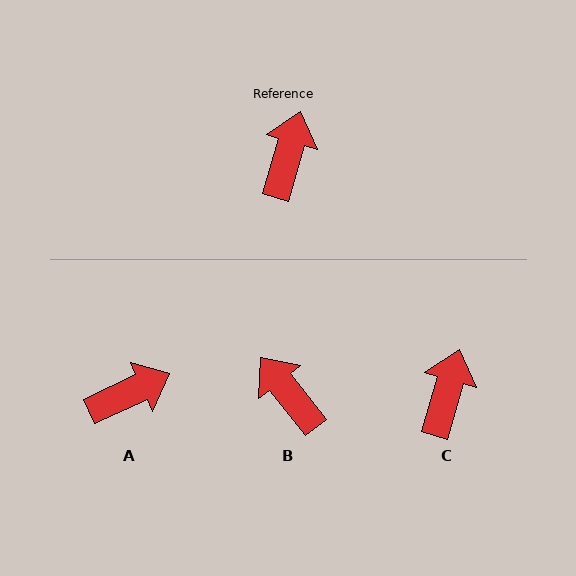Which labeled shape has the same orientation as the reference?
C.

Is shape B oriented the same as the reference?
No, it is off by about 55 degrees.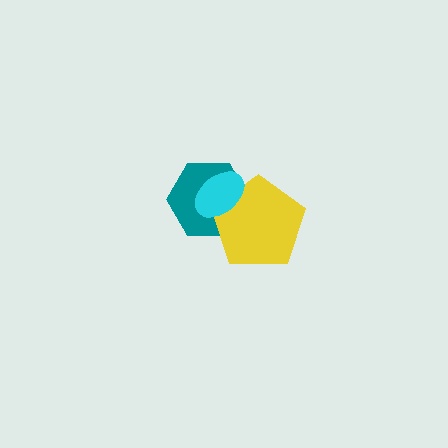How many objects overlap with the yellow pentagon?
2 objects overlap with the yellow pentagon.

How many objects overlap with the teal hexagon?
2 objects overlap with the teal hexagon.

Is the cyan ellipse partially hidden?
No, no other shape covers it.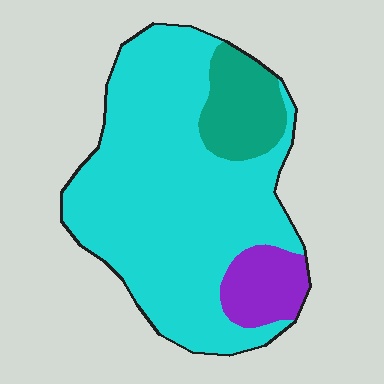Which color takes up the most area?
Cyan, at roughly 75%.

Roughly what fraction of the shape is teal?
Teal takes up less than a quarter of the shape.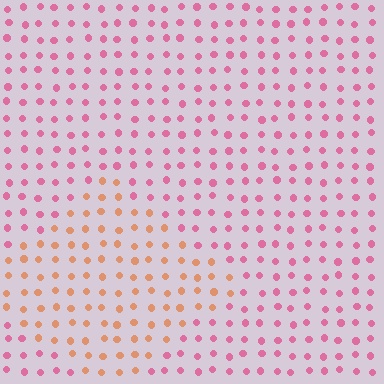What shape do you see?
I see a diamond.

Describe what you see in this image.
The image is filled with small pink elements in a uniform arrangement. A diamond-shaped region is visible where the elements are tinted to a slightly different hue, forming a subtle color boundary.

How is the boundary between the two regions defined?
The boundary is defined purely by a slight shift in hue (about 47 degrees). Spacing, size, and orientation are identical on both sides.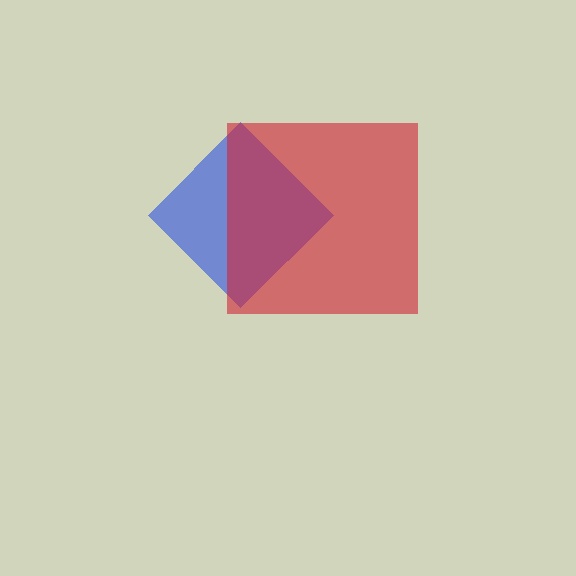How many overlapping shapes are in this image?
There are 2 overlapping shapes in the image.